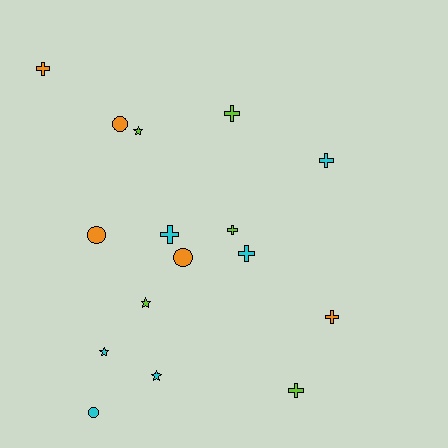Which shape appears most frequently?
Cross, with 8 objects.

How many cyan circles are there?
There is 1 cyan circle.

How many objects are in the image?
There are 16 objects.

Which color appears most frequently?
Cyan, with 6 objects.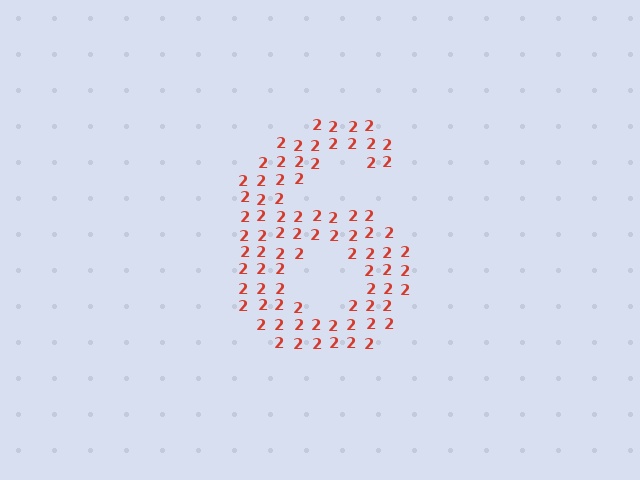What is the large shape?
The large shape is the digit 6.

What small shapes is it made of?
It is made of small digit 2's.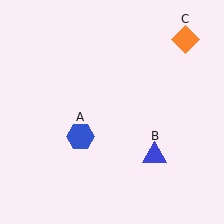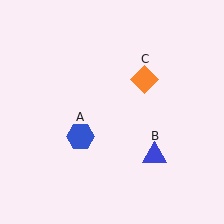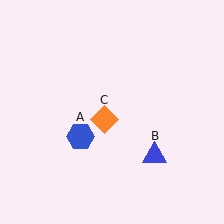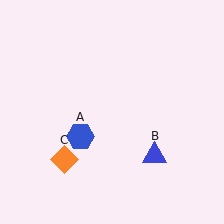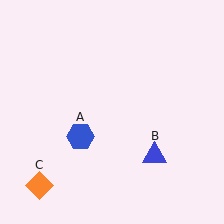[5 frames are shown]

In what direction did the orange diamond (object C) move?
The orange diamond (object C) moved down and to the left.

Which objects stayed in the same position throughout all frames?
Blue hexagon (object A) and blue triangle (object B) remained stationary.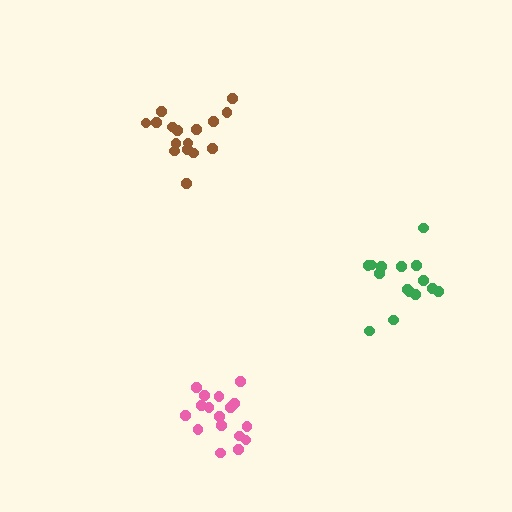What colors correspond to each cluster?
The clusters are colored: pink, green, brown.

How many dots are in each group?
Group 1: 17 dots, Group 2: 16 dots, Group 3: 16 dots (49 total).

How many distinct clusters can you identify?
There are 3 distinct clusters.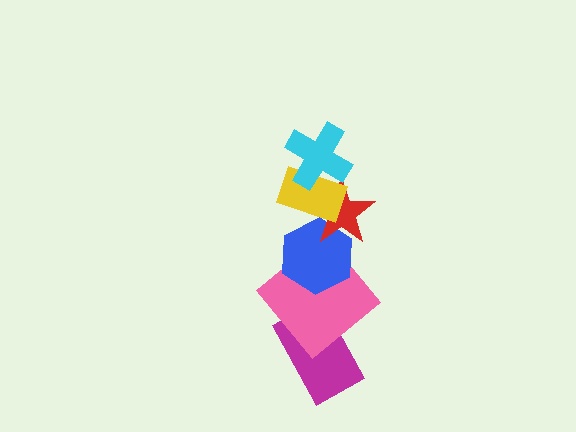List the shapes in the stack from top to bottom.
From top to bottom: the cyan cross, the yellow rectangle, the red star, the blue hexagon, the pink diamond, the magenta rectangle.